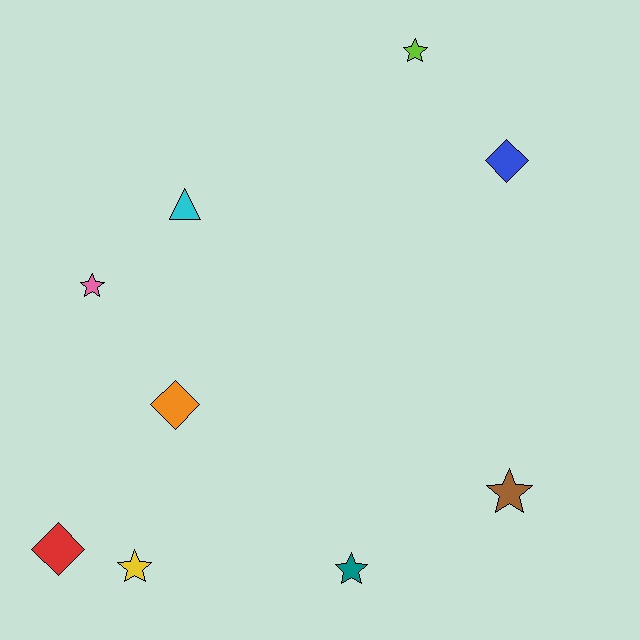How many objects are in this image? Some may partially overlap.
There are 9 objects.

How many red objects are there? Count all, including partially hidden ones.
There is 1 red object.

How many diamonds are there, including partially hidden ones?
There are 3 diamonds.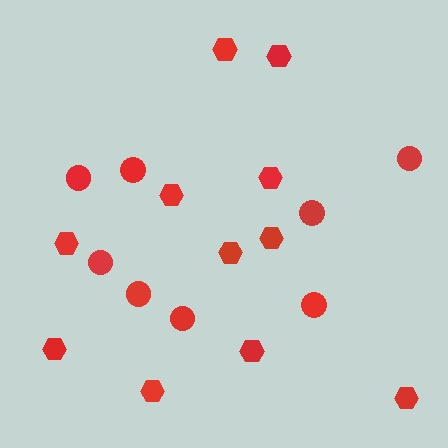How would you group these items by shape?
There are 2 groups: one group of hexagons (11) and one group of circles (8).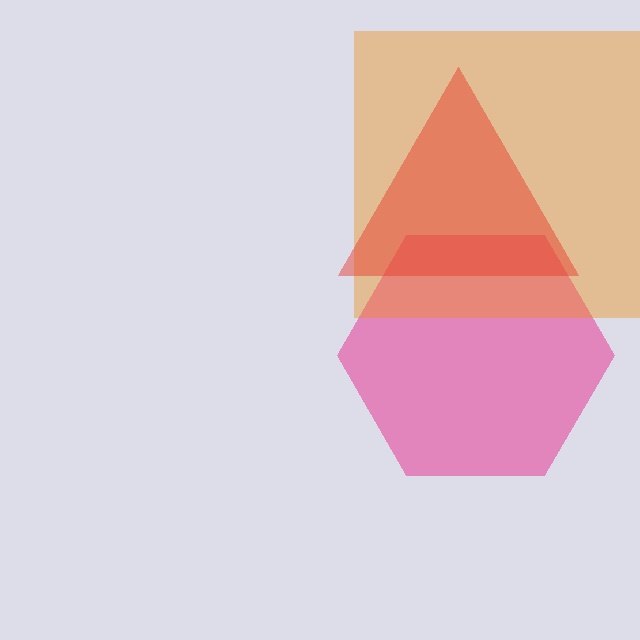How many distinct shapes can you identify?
There are 3 distinct shapes: a pink hexagon, an orange square, a red triangle.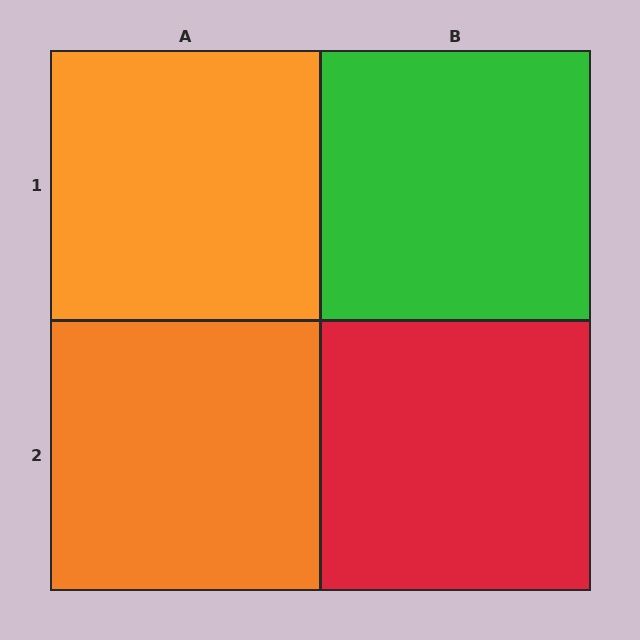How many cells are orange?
2 cells are orange.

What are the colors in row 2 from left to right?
Orange, red.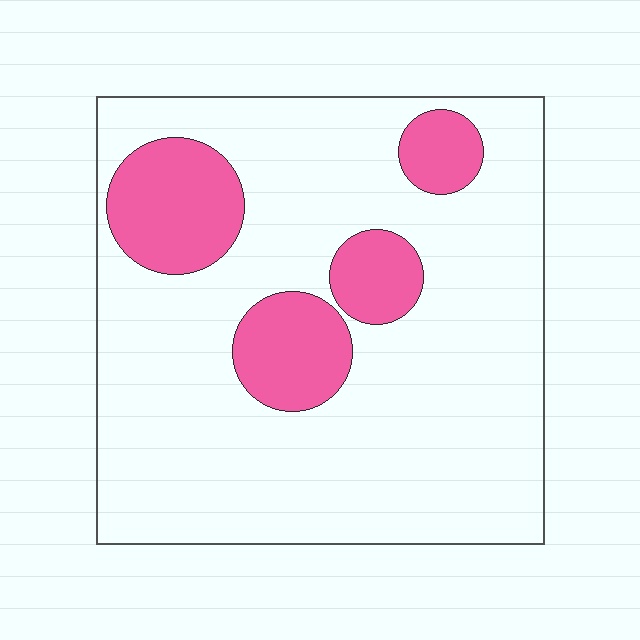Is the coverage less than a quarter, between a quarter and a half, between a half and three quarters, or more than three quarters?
Less than a quarter.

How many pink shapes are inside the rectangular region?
4.